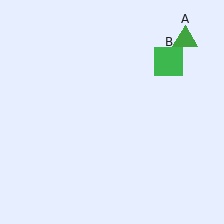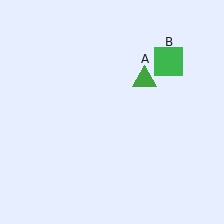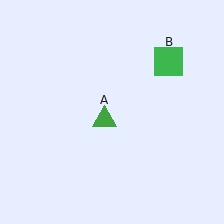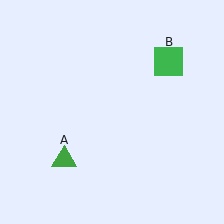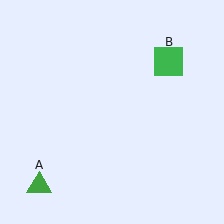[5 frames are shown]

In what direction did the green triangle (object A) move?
The green triangle (object A) moved down and to the left.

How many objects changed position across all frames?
1 object changed position: green triangle (object A).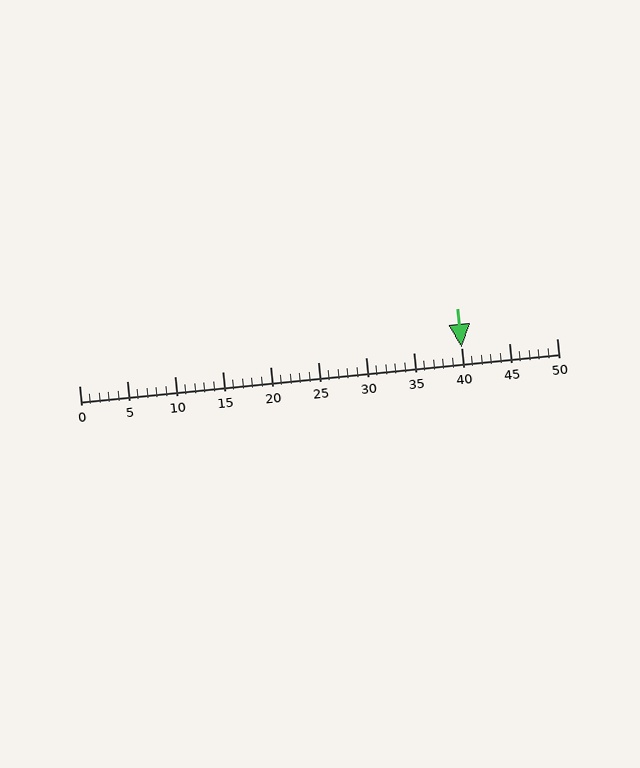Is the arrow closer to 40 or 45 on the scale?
The arrow is closer to 40.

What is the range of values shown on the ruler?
The ruler shows values from 0 to 50.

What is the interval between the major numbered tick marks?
The major tick marks are spaced 5 units apart.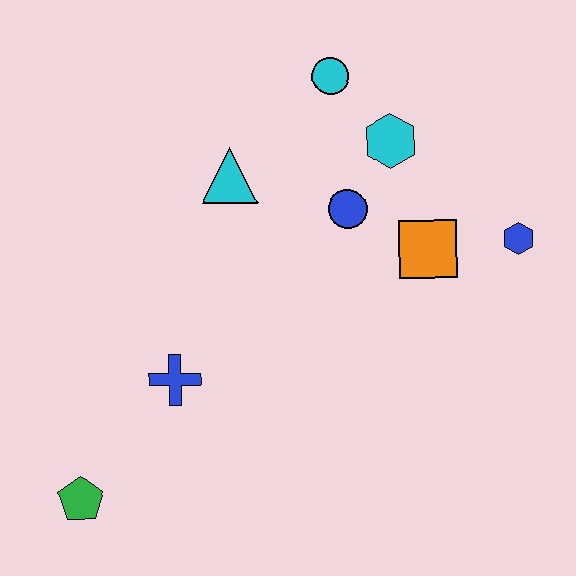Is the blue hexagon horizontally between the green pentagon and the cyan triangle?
No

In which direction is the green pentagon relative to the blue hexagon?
The green pentagon is to the left of the blue hexagon.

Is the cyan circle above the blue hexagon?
Yes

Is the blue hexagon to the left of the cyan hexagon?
No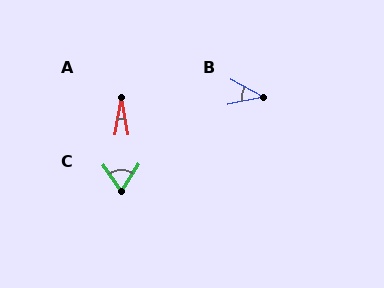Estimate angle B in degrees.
Approximately 40 degrees.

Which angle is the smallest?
A, at approximately 20 degrees.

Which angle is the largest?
C, at approximately 66 degrees.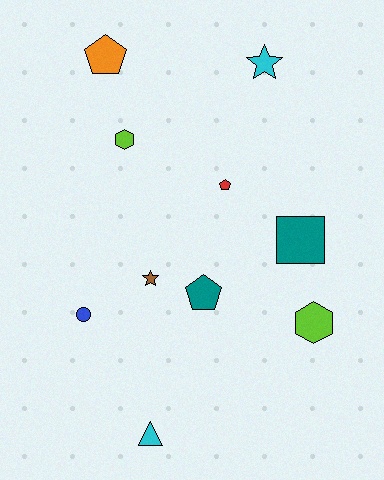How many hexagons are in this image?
There are 2 hexagons.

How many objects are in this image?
There are 10 objects.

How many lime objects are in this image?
There are 2 lime objects.